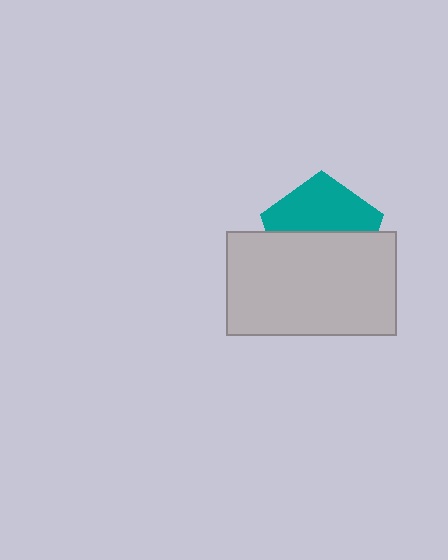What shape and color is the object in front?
The object in front is a light gray rectangle.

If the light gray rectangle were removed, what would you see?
You would see the complete teal pentagon.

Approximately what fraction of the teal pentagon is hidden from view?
Roughly 53% of the teal pentagon is hidden behind the light gray rectangle.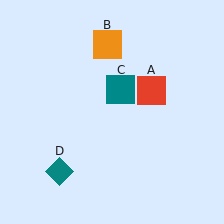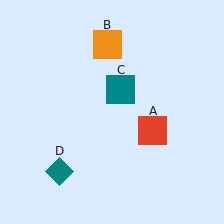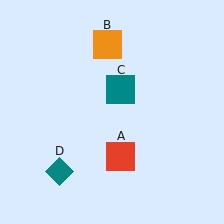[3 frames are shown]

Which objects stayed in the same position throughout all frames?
Orange square (object B) and teal square (object C) and teal diamond (object D) remained stationary.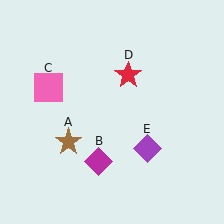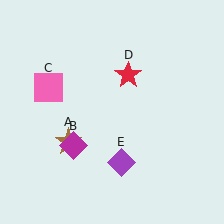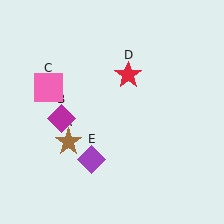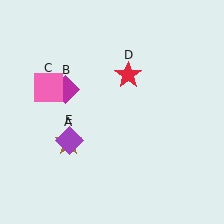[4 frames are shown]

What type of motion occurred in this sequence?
The magenta diamond (object B), purple diamond (object E) rotated clockwise around the center of the scene.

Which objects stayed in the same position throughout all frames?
Brown star (object A) and pink square (object C) and red star (object D) remained stationary.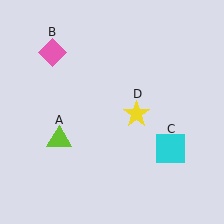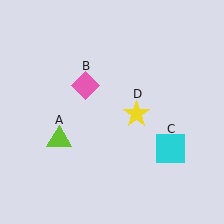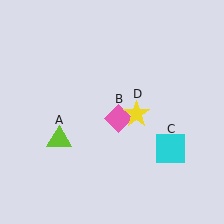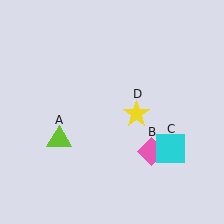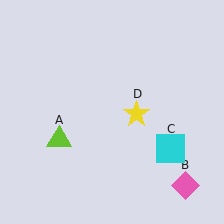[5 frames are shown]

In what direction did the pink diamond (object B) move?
The pink diamond (object B) moved down and to the right.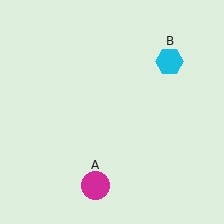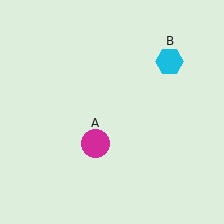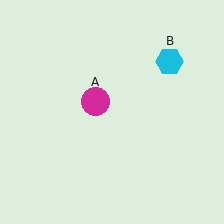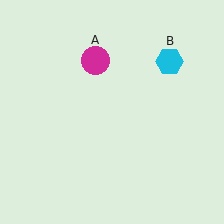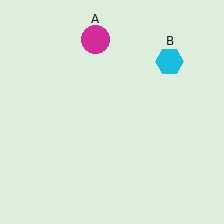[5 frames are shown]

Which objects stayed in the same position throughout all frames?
Cyan hexagon (object B) remained stationary.